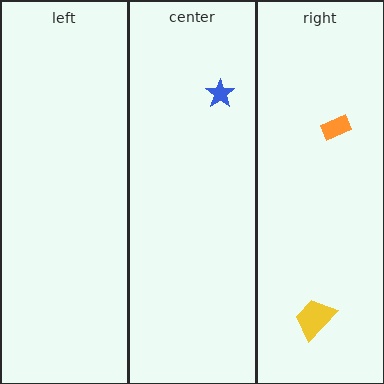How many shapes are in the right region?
2.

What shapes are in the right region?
The orange rectangle, the yellow trapezoid.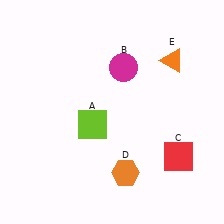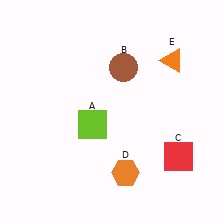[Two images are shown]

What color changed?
The circle (B) changed from magenta in Image 1 to brown in Image 2.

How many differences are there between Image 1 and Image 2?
There is 1 difference between the two images.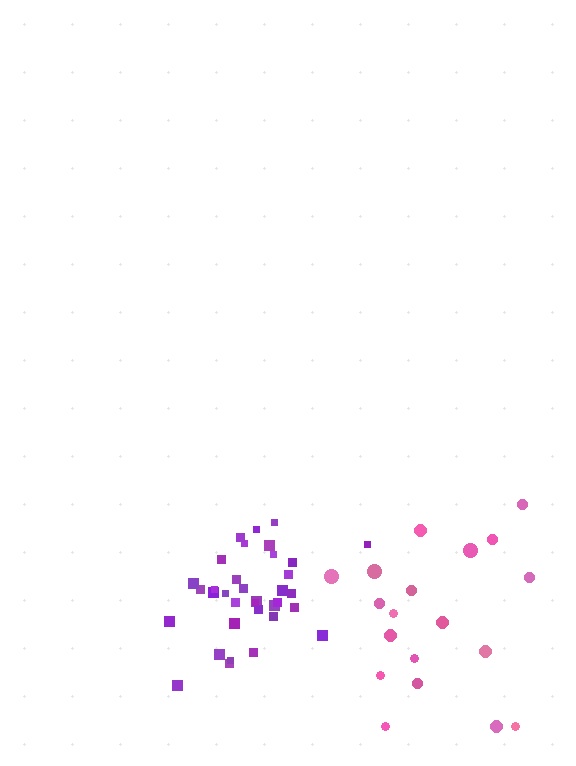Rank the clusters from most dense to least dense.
purple, pink.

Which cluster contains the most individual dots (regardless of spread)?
Purple (35).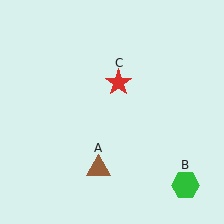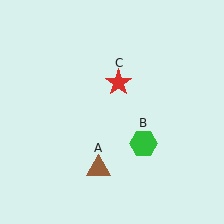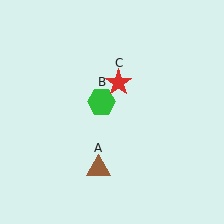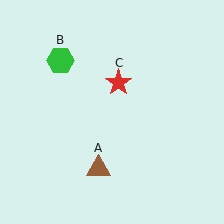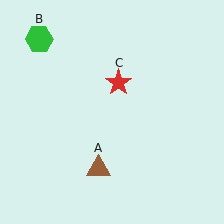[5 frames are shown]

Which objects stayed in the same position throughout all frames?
Brown triangle (object A) and red star (object C) remained stationary.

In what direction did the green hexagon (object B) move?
The green hexagon (object B) moved up and to the left.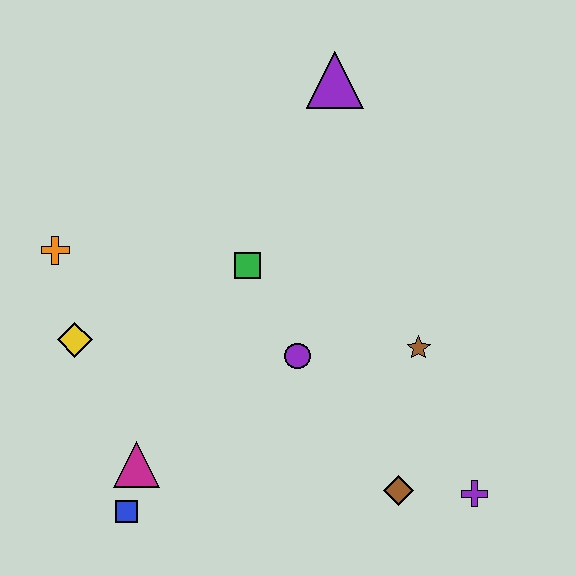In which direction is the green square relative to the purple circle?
The green square is above the purple circle.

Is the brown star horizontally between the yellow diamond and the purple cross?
Yes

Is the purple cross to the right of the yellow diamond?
Yes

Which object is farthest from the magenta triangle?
The purple triangle is farthest from the magenta triangle.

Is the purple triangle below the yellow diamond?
No